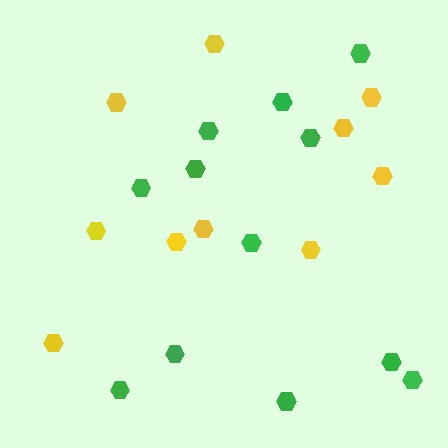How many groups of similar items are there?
There are 2 groups: one group of yellow hexagons (10) and one group of green hexagons (12).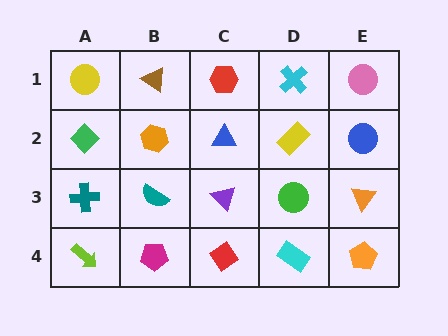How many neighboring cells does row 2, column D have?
4.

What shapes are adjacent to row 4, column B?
A teal semicircle (row 3, column B), a lime arrow (row 4, column A), a red diamond (row 4, column C).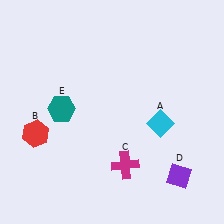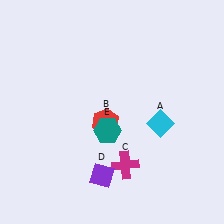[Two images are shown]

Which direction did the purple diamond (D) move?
The purple diamond (D) moved left.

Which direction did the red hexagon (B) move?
The red hexagon (B) moved right.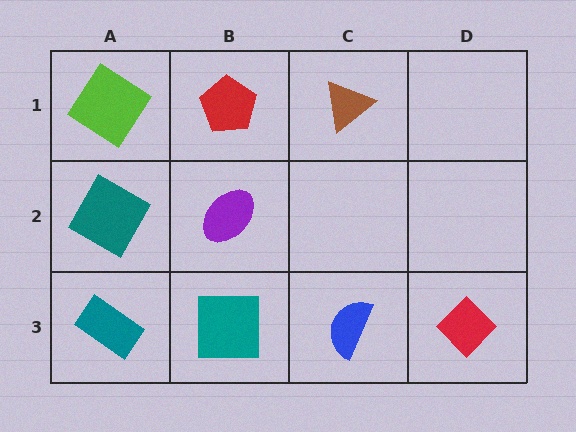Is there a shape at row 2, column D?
No, that cell is empty.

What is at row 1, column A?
A lime diamond.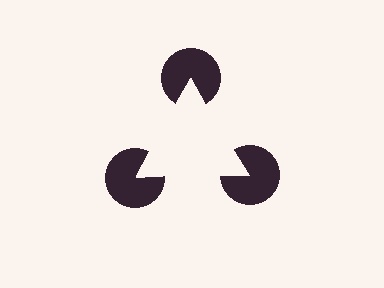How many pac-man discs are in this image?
There are 3 — one at each vertex of the illusory triangle.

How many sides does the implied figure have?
3 sides.